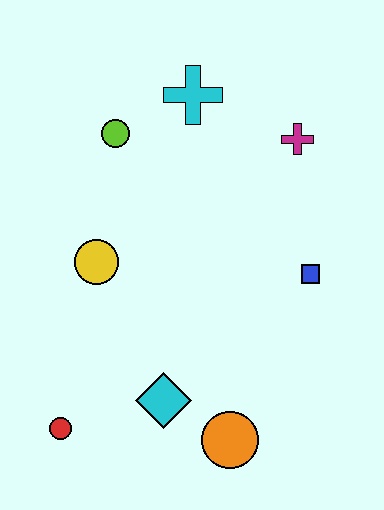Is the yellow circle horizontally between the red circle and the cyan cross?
Yes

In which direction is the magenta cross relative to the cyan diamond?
The magenta cross is above the cyan diamond.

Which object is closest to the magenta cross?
The cyan cross is closest to the magenta cross.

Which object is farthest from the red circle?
The magenta cross is farthest from the red circle.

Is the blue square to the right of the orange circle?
Yes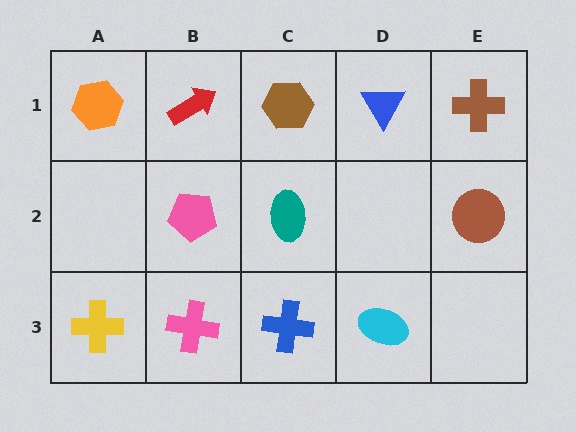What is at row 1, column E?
A brown cross.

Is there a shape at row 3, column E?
No, that cell is empty.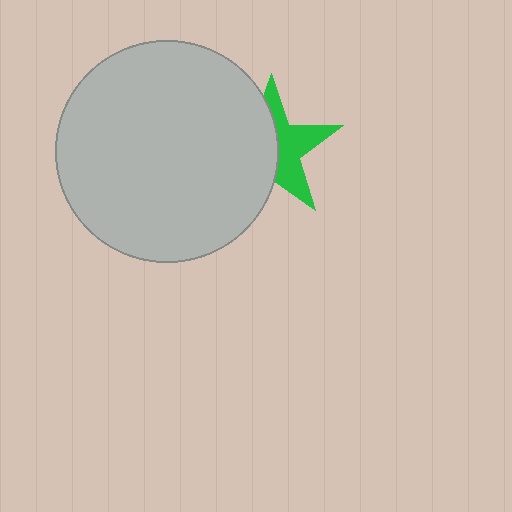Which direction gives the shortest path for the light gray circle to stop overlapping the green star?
Moving left gives the shortest separation.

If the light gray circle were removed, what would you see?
You would see the complete green star.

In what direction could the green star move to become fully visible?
The green star could move right. That would shift it out from behind the light gray circle entirely.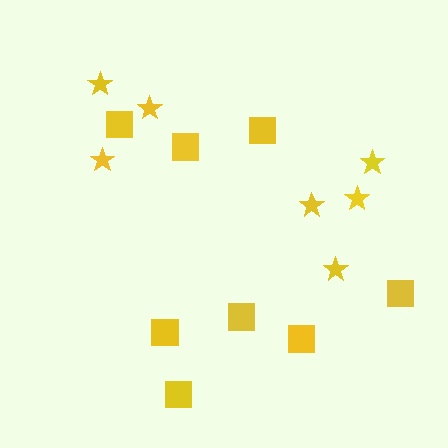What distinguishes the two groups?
There are 2 groups: one group of stars (7) and one group of squares (8).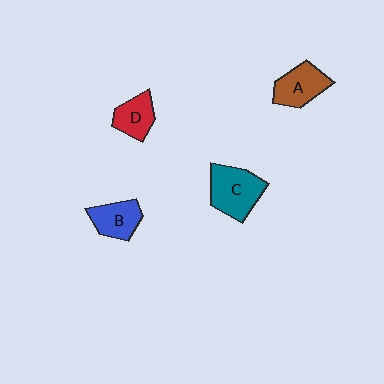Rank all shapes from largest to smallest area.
From largest to smallest: C (teal), A (brown), B (blue), D (red).